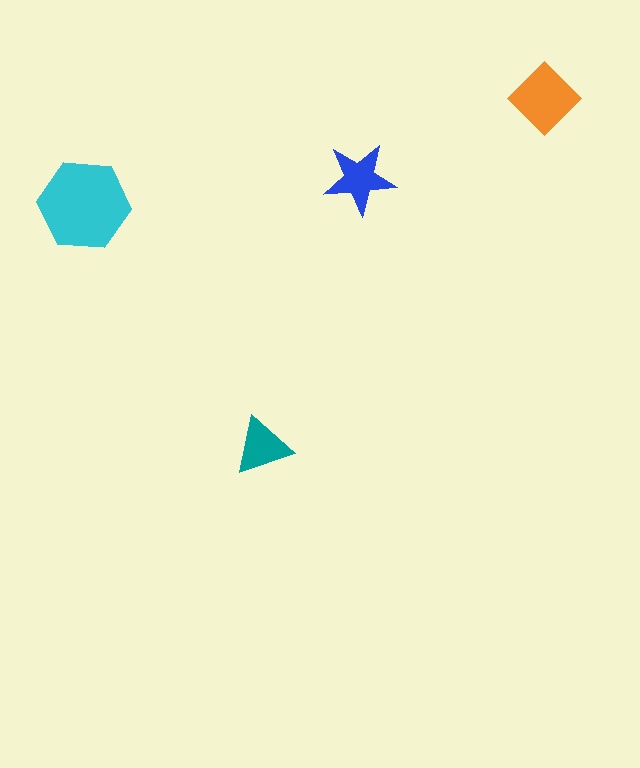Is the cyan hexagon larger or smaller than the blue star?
Larger.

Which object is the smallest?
The teal triangle.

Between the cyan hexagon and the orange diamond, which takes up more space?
The cyan hexagon.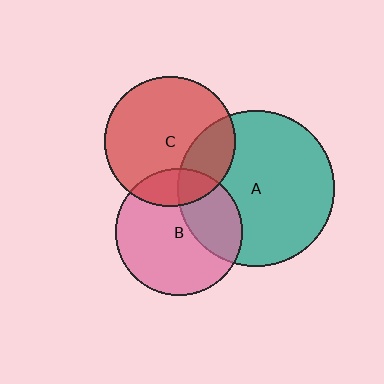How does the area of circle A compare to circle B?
Approximately 1.5 times.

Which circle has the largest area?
Circle A (teal).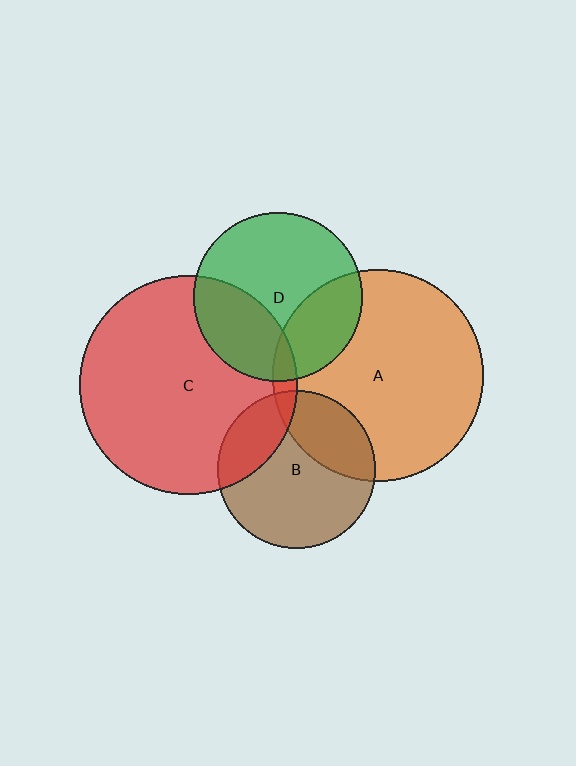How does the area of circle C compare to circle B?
Approximately 1.9 times.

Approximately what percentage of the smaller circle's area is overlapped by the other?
Approximately 30%.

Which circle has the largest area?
Circle C (red).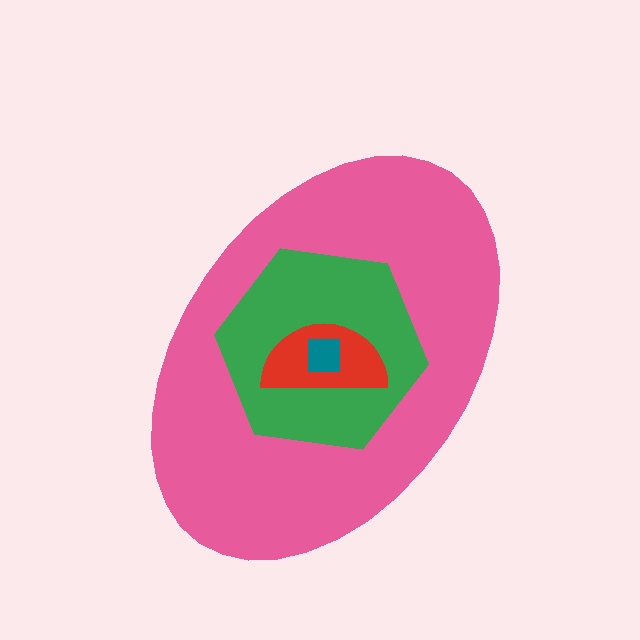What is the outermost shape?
The pink ellipse.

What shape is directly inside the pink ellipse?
The green hexagon.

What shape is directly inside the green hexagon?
The red semicircle.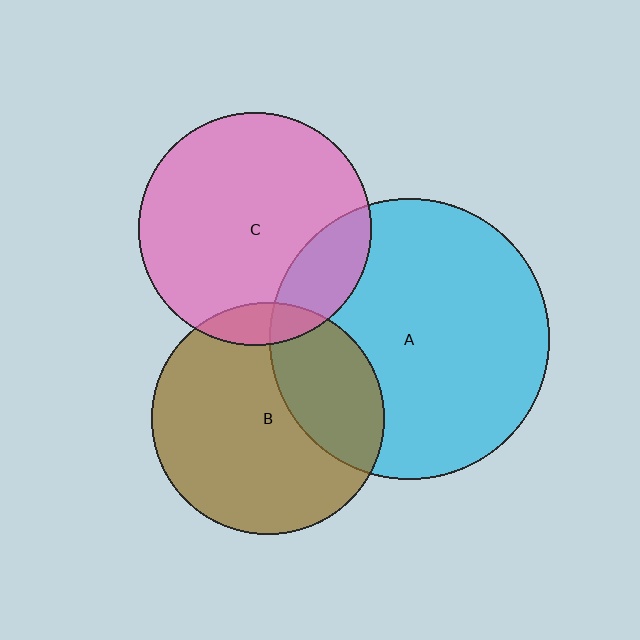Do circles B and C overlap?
Yes.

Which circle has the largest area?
Circle A (cyan).